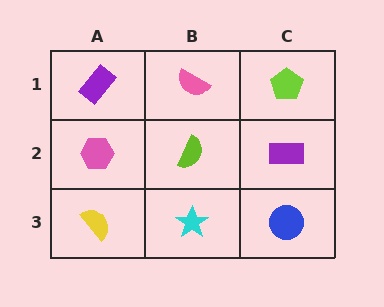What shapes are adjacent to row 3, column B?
A lime semicircle (row 2, column B), a yellow semicircle (row 3, column A), a blue circle (row 3, column C).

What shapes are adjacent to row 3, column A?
A pink hexagon (row 2, column A), a cyan star (row 3, column B).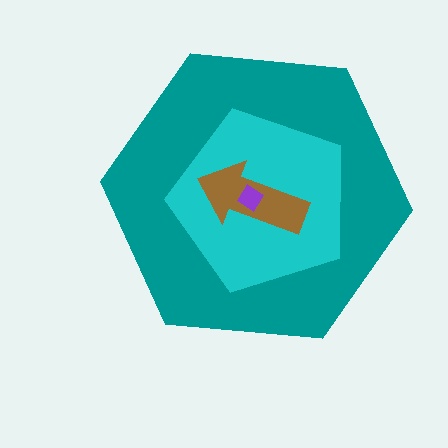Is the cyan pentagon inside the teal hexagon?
Yes.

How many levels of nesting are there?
4.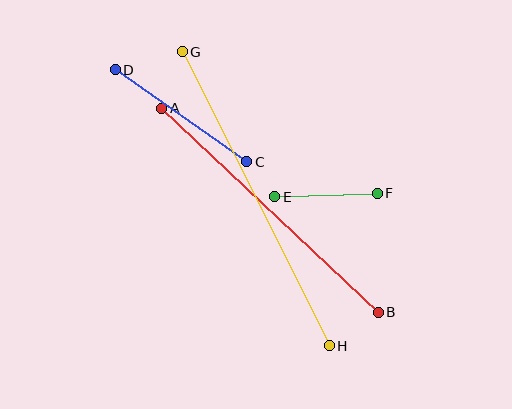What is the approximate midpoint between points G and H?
The midpoint is at approximately (256, 199) pixels.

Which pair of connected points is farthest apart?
Points G and H are farthest apart.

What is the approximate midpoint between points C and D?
The midpoint is at approximately (181, 116) pixels.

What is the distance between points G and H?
The distance is approximately 329 pixels.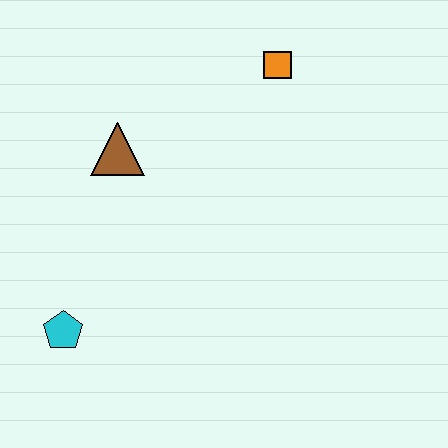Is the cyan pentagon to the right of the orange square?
No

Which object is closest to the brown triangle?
The orange square is closest to the brown triangle.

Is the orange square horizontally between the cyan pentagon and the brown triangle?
No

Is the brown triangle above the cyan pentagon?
Yes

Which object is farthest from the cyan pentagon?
The orange square is farthest from the cyan pentagon.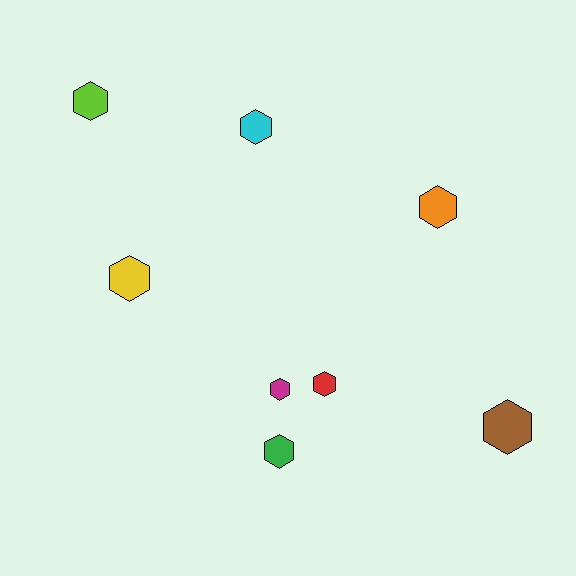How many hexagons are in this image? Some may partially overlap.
There are 8 hexagons.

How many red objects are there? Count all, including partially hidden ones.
There is 1 red object.